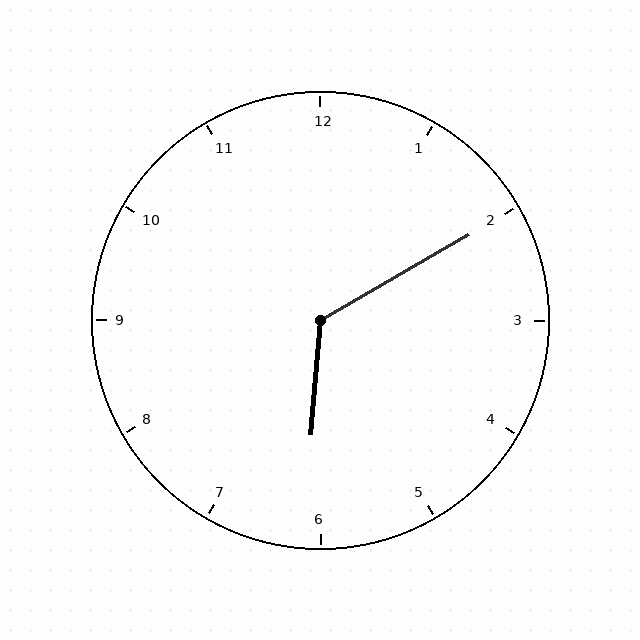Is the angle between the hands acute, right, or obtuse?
It is obtuse.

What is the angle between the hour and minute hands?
Approximately 125 degrees.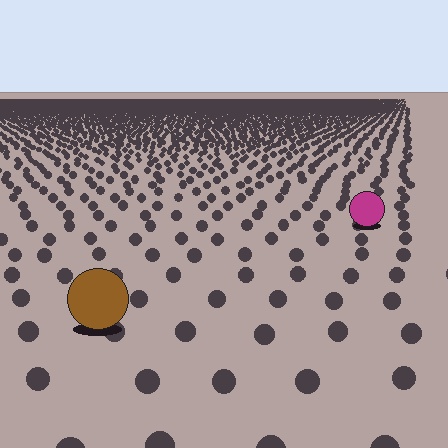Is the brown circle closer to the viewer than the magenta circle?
Yes. The brown circle is closer — you can tell from the texture gradient: the ground texture is coarser near it.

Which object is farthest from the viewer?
The magenta circle is farthest from the viewer. It appears smaller and the ground texture around it is denser.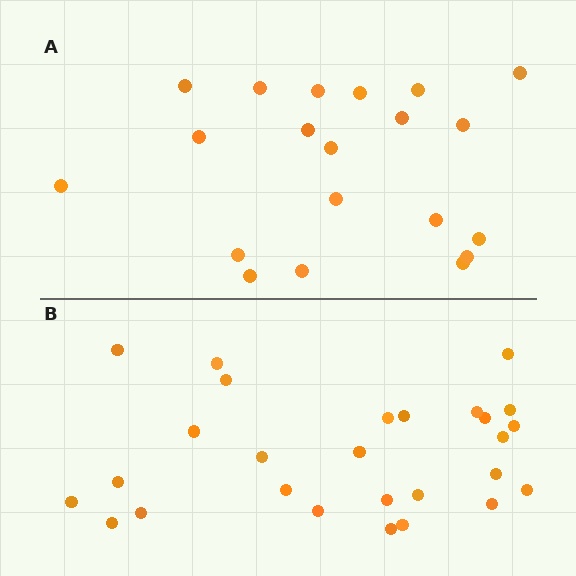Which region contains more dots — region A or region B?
Region B (the bottom region) has more dots.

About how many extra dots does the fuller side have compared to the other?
Region B has roughly 8 or so more dots than region A.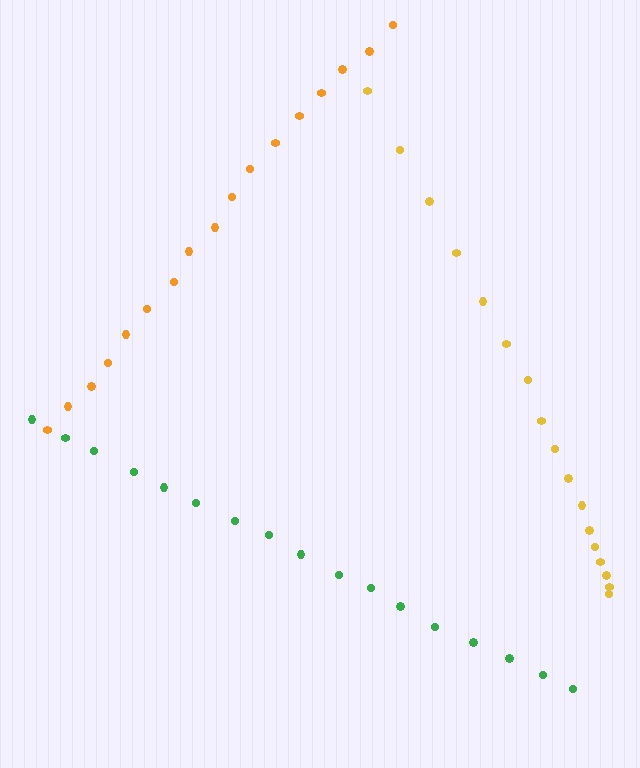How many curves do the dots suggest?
There are 3 distinct paths.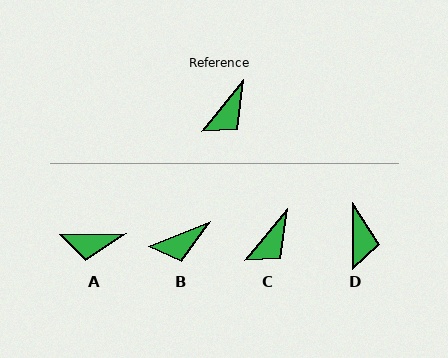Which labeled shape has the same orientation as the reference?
C.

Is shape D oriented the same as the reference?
No, it is off by about 39 degrees.